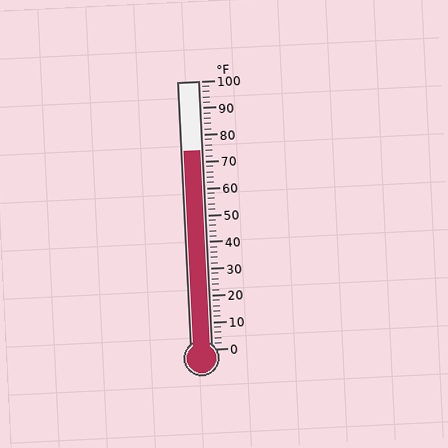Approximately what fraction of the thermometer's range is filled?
The thermometer is filled to approximately 75% of its range.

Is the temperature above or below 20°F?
The temperature is above 20°F.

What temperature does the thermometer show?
The thermometer shows approximately 74°F.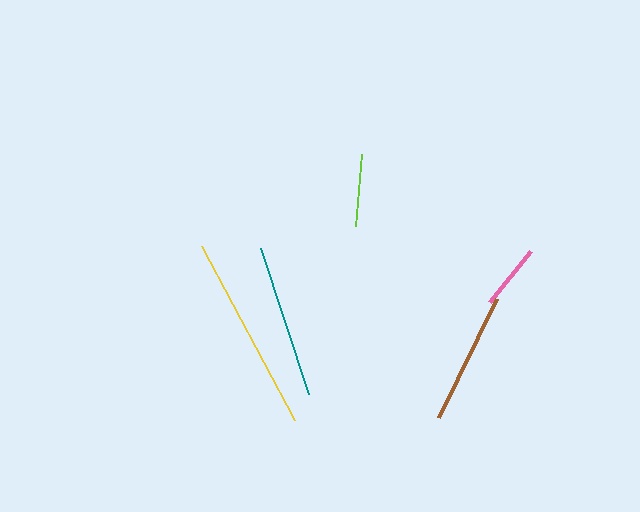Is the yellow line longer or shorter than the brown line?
The yellow line is longer than the brown line.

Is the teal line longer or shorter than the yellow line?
The yellow line is longer than the teal line.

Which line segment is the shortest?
The pink line is the shortest at approximately 66 pixels.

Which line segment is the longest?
The yellow line is the longest at approximately 198 pixels.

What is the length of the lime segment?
The lime segment is approximately 72 pixels long.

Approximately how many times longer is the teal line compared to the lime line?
The teal line is approximately 2.1 times the length of the lime line.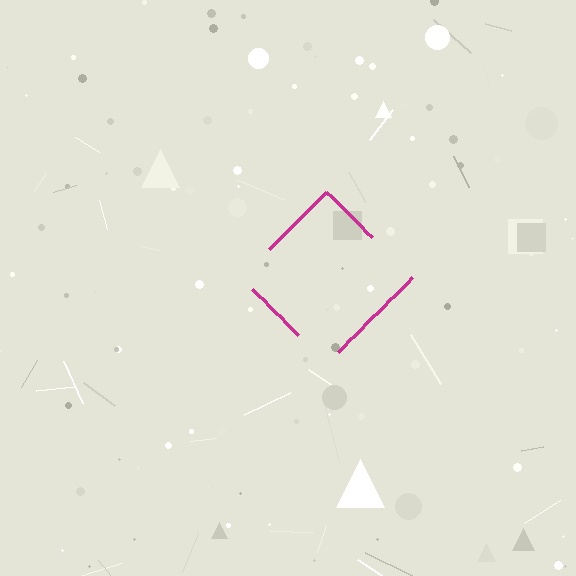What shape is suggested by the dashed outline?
The dashed outline suggests a diamond.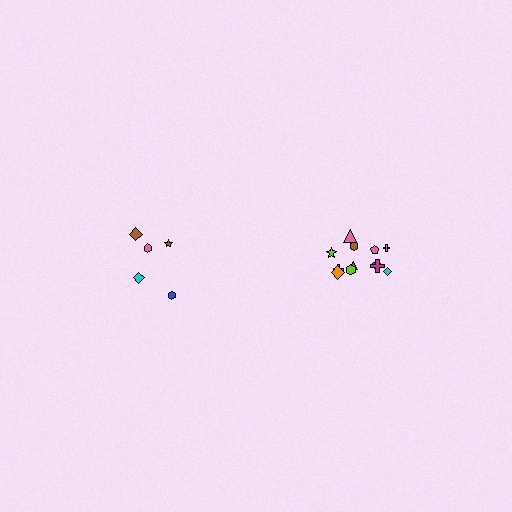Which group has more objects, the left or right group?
The right group.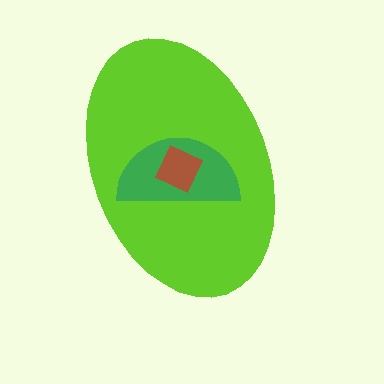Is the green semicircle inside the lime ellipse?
Yes.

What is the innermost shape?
The brown square.